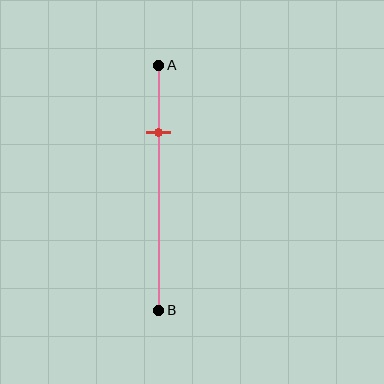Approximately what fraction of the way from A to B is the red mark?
The red mark is approximately 25% of the way from A to B.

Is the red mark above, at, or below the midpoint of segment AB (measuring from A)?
The red mark is above the midpoint of segment AB.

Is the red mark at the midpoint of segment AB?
No, the mark is at about 25% from A, not at the 50% midpoint.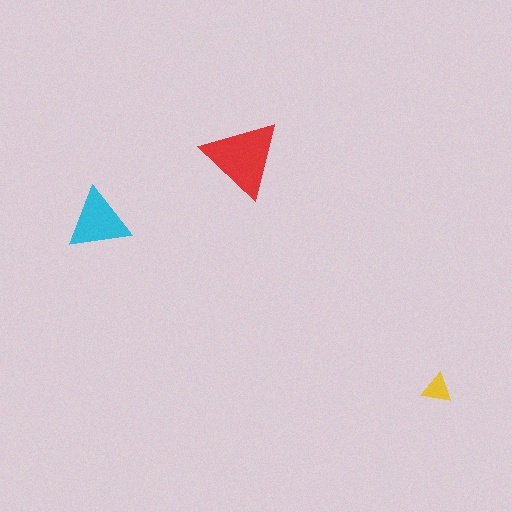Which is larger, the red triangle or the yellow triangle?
The red one.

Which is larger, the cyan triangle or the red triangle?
The red one.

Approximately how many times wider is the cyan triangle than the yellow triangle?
About 2 times wider.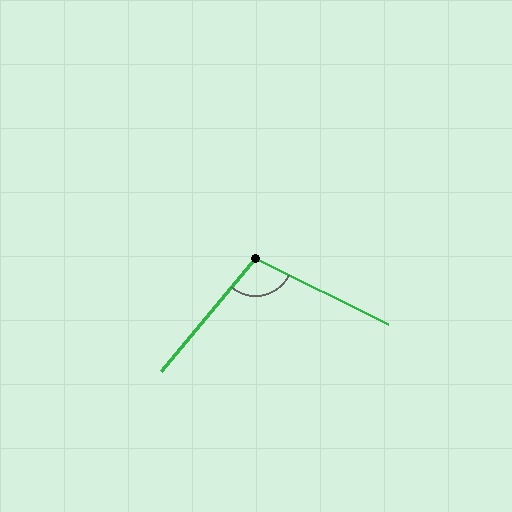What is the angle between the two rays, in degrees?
Approximately 103 degrees.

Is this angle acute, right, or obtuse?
It is obtuse.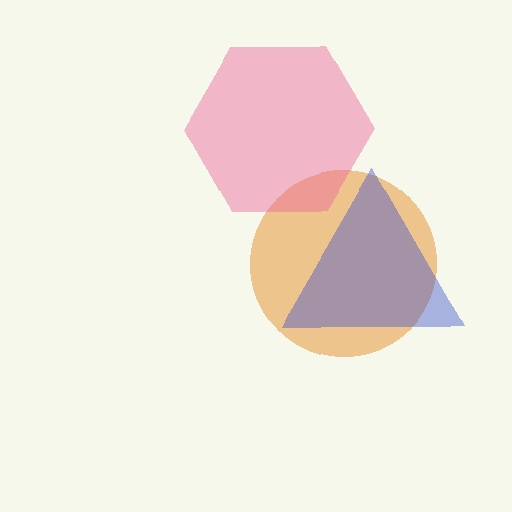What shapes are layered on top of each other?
The layered shapes are: an orange circle, a pink hexagon, a blue triangle.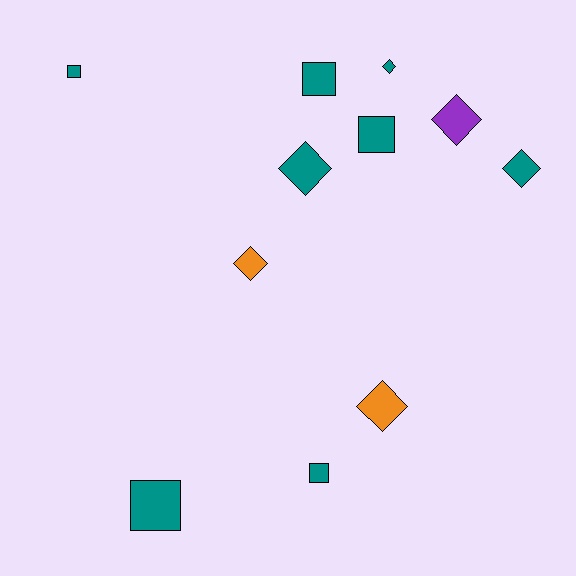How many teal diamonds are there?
There are 3 teal diamonds.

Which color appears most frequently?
Teal, with 8 objects.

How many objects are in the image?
There are 11 objects.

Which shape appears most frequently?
Diamond, with 6 objects.